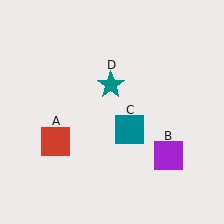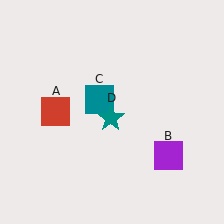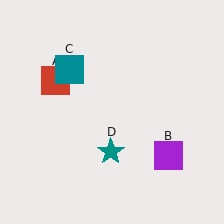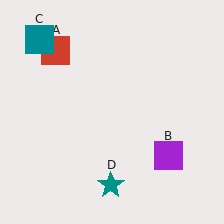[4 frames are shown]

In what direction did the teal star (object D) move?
The teal star (object D) moved down.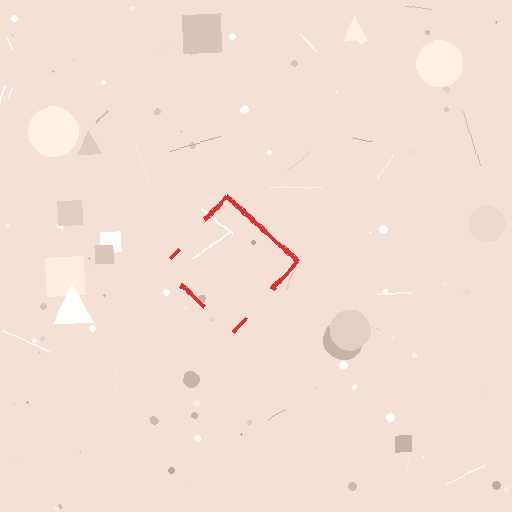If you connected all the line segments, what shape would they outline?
They would outline a diamond.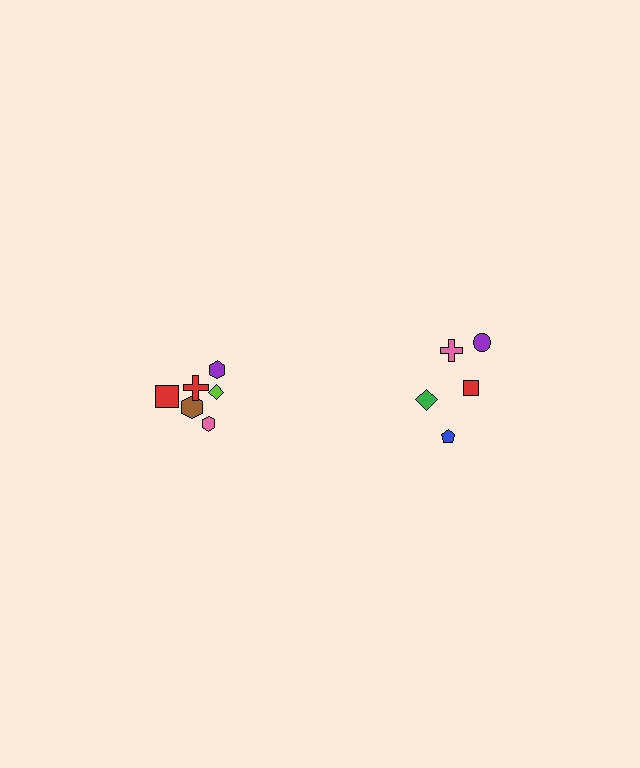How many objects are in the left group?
There are 7 objects.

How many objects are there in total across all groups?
There are 12 objects.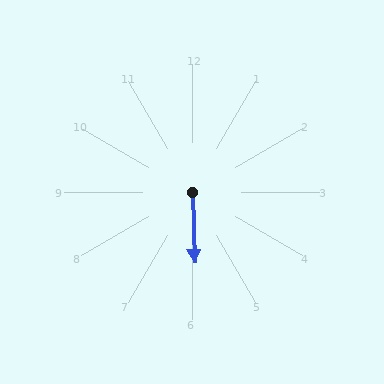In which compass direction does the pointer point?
South.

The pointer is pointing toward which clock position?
Roughly 6 o'clock.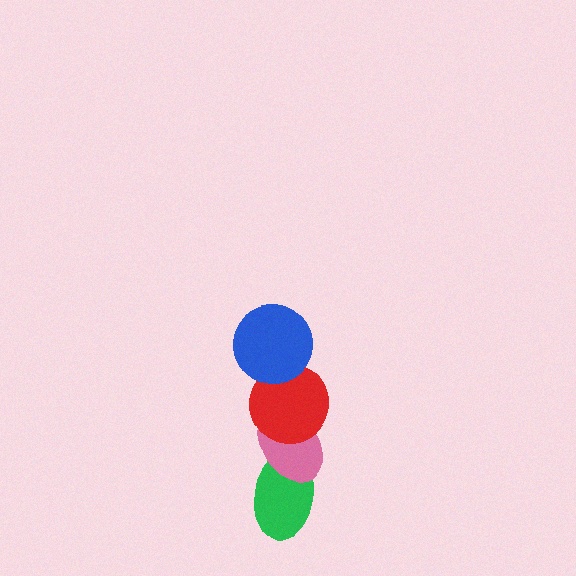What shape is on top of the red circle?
The blue circle is on top of the red circle.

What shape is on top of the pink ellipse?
The red circle is on top of the pink ellipse.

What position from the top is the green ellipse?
The green ellipse is 4th from the top.